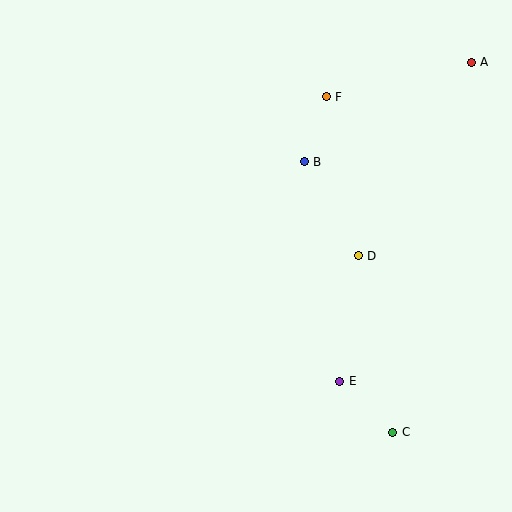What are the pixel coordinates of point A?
Point A is at (471, 62).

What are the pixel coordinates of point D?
Point D is at (358, 256).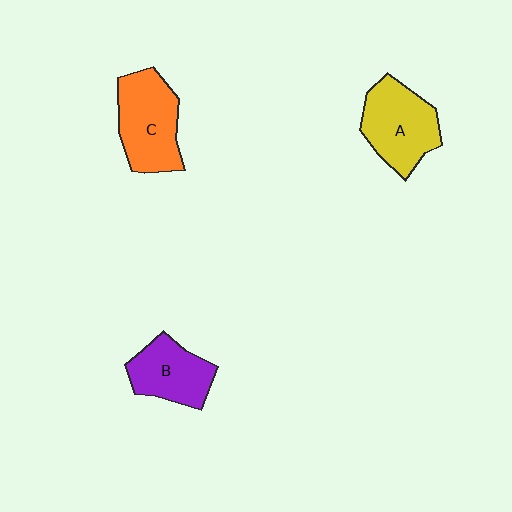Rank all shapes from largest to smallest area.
From largest to smallest: C (orange), A (yellow), B (purple).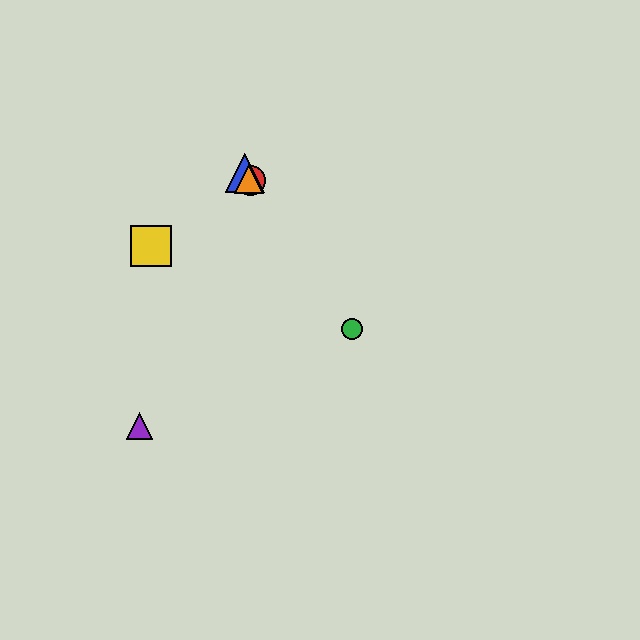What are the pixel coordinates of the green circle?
The green circle is at (352, 329).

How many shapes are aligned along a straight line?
4 shapes (the red circle, the blue triangle, the green circle, the orange triangle) are aligned along a straight line.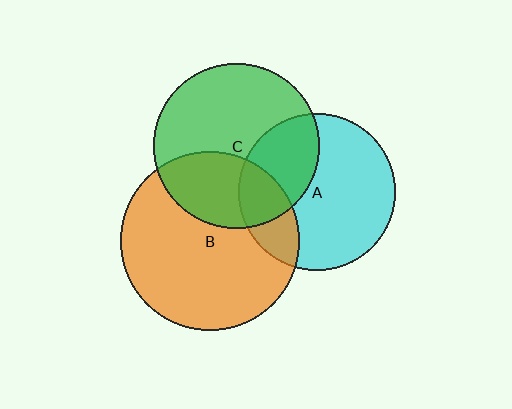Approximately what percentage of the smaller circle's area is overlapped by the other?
Approximately 35%.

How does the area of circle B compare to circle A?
Approximately 1.3 times.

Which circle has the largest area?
Circle B (orange).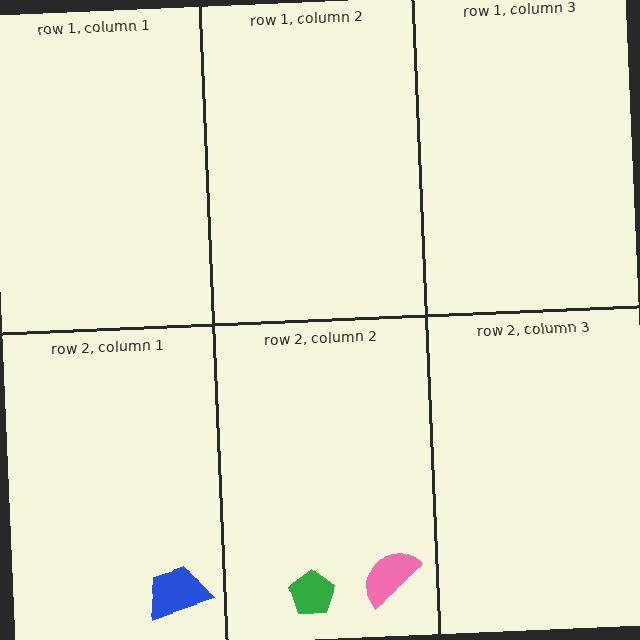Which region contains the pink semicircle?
The row 2, column 2 region.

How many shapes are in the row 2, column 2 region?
2.